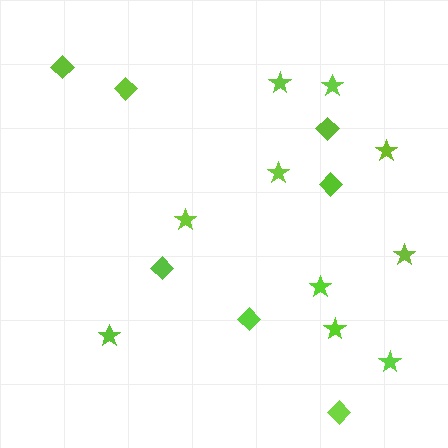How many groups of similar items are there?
There are 2 groups: one group of diamonds (7) and one group of stars (10).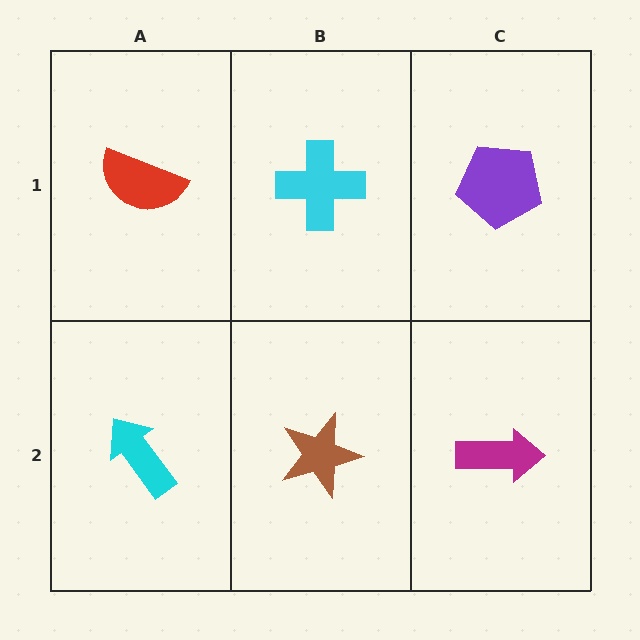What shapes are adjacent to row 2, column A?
A red semicircle (row 1, column A), a brown star (row 2, column B).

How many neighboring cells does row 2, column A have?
2.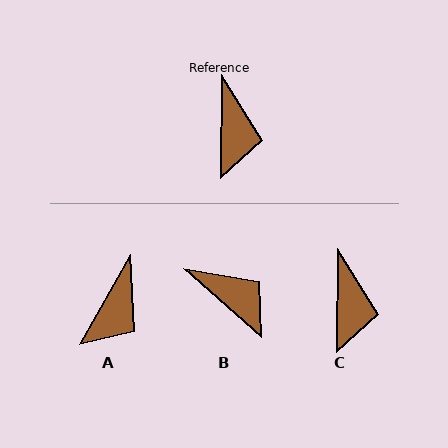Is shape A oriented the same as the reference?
No, it is off by about 29 degrees.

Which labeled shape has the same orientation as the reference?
C.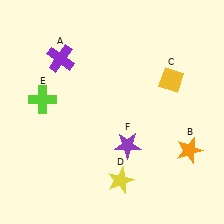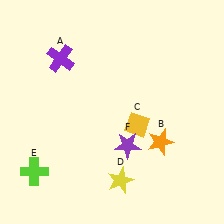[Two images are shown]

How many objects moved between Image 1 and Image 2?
3 objects moved between the two images.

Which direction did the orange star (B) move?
The orange star (B) moved left.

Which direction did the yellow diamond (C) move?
The yellow diamond (C) moved down.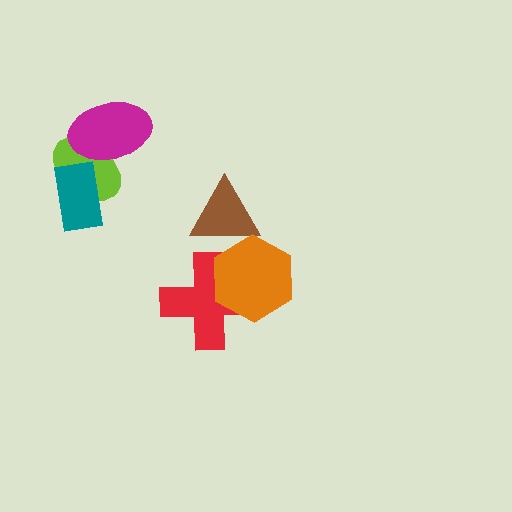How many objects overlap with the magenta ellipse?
1 object overlaps with the magenta ellipse.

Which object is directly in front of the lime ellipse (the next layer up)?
The teal rectangle is directly in front of the lime ellipse.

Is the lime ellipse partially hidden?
Yes, it is partially covered by another shape.